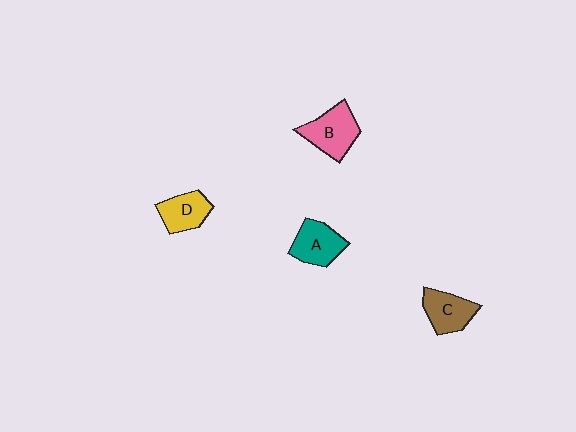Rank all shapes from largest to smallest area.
From largest to smallest: B (pink), A (teal), C (brown), D (yellow).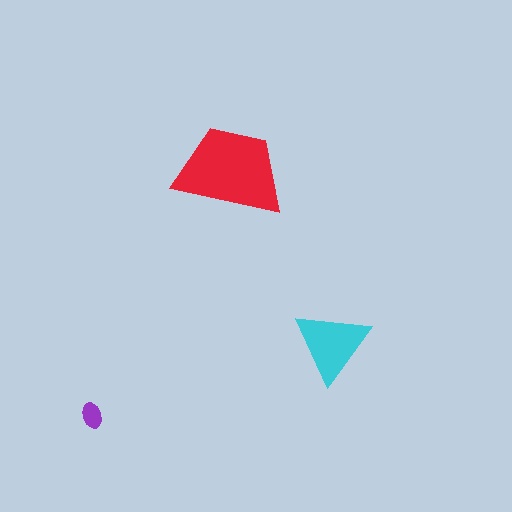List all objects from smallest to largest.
The purple ellipse, the cyan triangle, the red trapezoid.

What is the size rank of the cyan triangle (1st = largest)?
2nd.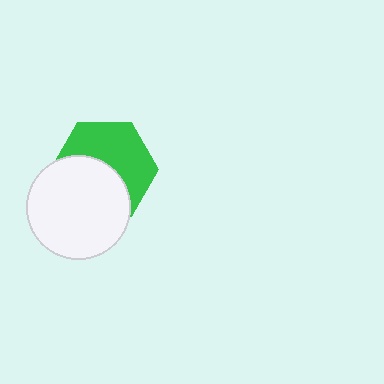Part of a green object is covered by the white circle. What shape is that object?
It is a hexagon.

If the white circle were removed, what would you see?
You would see the complete green hexagon.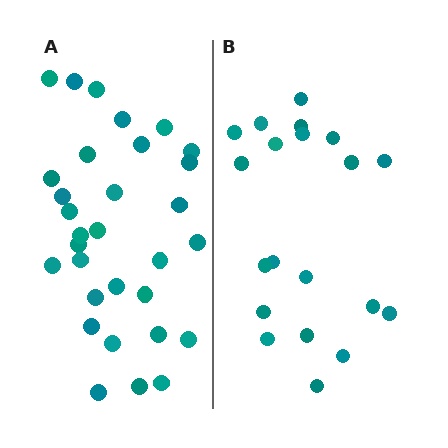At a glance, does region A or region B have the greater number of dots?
Region A (the left region) has more dots.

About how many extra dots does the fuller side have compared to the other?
Region A has roughly 12 or so more dots than region B.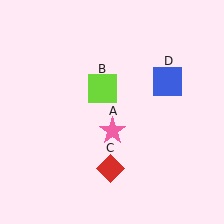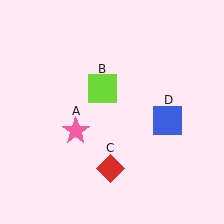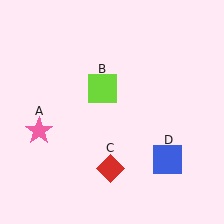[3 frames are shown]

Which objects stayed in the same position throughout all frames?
Lime square (object B) and red diamond (object C) remained stationary.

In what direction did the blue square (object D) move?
The blue square (object D) moved down.